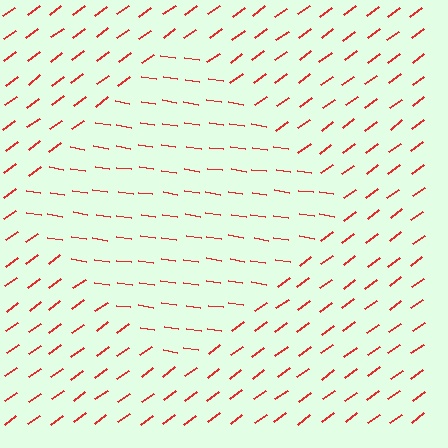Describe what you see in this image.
The image is filled with small red line segments. A diamond region in the image has lines oriented differently from the surrounding lines, creating a visible texture boundary.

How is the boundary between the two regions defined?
The boundary is defined purely by a change in line orientation (approximately 45 degrees difference). All lines are the same color and thickness.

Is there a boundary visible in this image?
Yes, there is a texture boundary formed by a change in line orientation.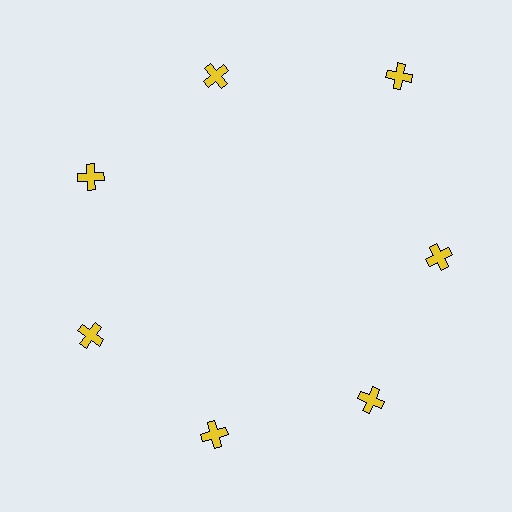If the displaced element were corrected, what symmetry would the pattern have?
It would have 7-fold rotational symmetry — the pattern would map onto itself every 51 degrees.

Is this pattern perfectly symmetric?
No. The 7 yellow crosses are arranged in a ring, but one element near the 1 o'clock position is pushed outward from the center, breaking the 7-fold rotational symmetry.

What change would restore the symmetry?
The symmetry would be restored by moving it inward, back onto the ring so that all 7 crosses sit at equal angles and equal distance from the center.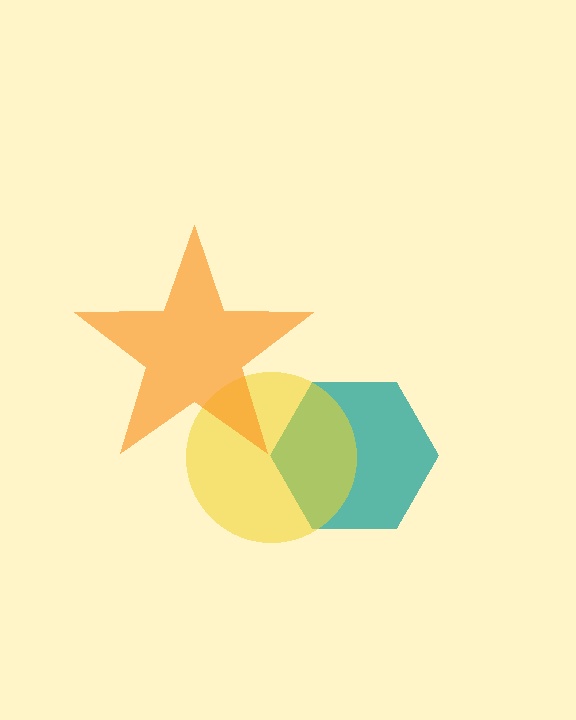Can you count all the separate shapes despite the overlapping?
Yes, there are 3 separate shapes.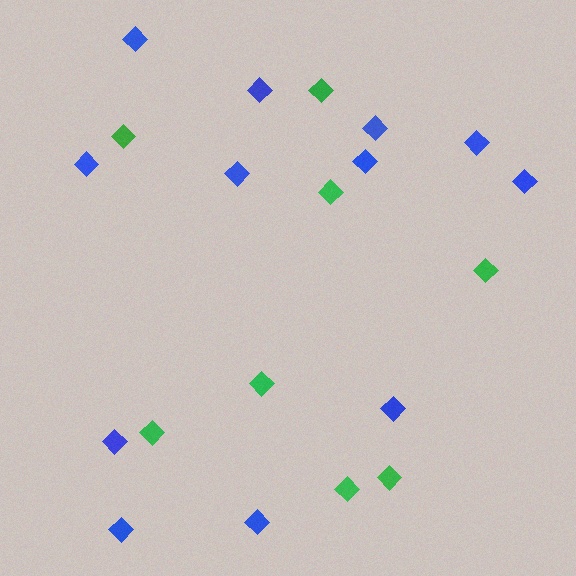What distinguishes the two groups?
There are 2 groups: one group of green diamonds (8) and one group of blue diamonds (12).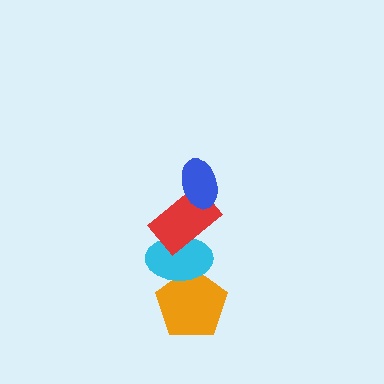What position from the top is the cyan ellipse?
The cyan ellipse is 3rd from the top.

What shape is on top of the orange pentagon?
The cyan ellipse is on top of the orange pentagon.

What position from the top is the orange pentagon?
The orange pentagon is 4th from the top.